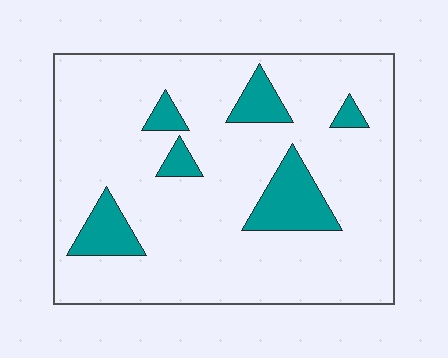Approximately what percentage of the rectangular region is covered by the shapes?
Approximately 15%.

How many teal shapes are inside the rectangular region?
6.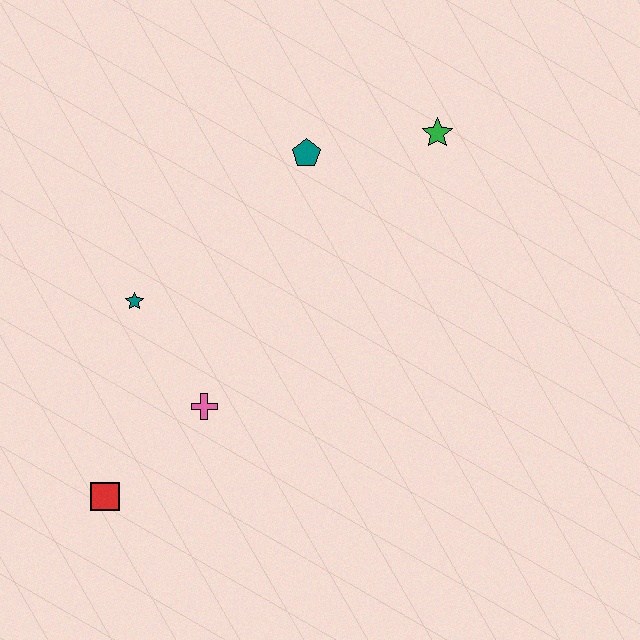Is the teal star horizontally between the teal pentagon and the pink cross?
No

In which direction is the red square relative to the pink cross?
The red square is to the left of the pink cross.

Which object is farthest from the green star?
The red square is farthest from the green star.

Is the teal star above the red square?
Yes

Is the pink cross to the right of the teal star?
Yes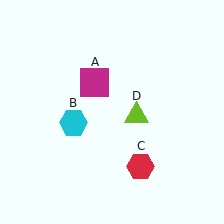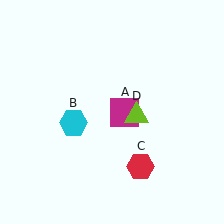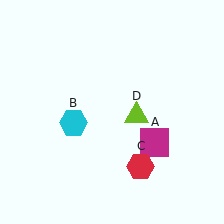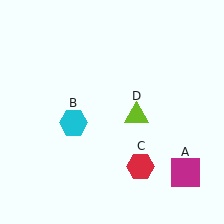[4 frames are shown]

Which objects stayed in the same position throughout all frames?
Cyan hexagon (object B) and red hexagon (object C) and lime triangle (object D) remained stationary.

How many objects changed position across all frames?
1 object changed position: magenta square (object A).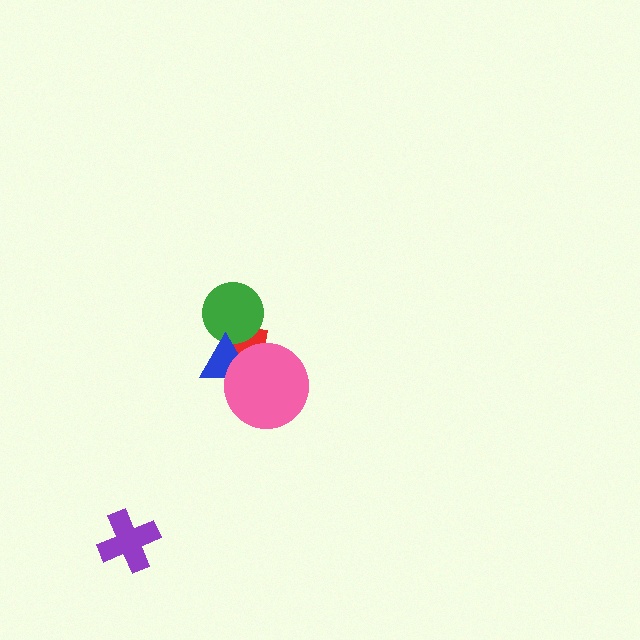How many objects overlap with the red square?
3 objects overlap with the red square.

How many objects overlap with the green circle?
2 objects overlap with the green circle.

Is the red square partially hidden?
Yes, it is partially covered by another shape.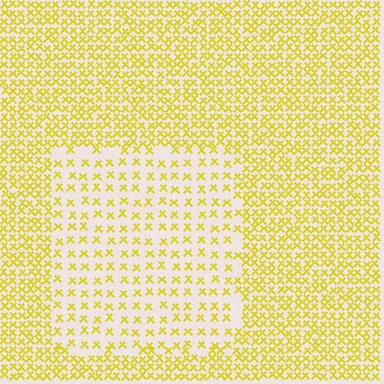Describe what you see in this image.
The image contains small yellow elements arranged at two different densities. A rectangle-shaped region is visible where the elements are less densely packed than the surrounding area.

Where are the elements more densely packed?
The elements are more densely packed outside the rectangle boundary.